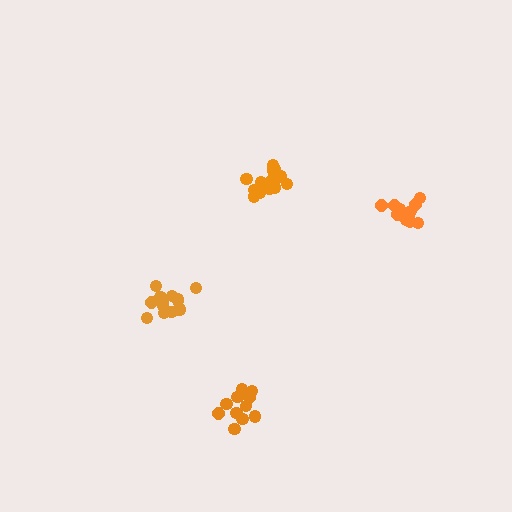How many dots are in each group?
Group 1: 12 dots, Group 2: 14 dots, Group 3: 16 dots, Group 4: 12 dots (54 total).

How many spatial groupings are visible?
There are 4 spatial groupings.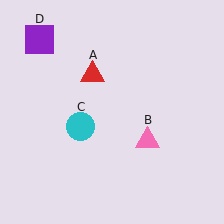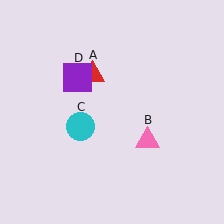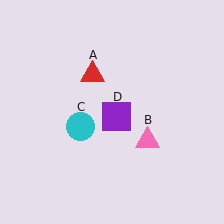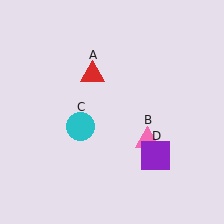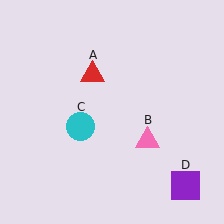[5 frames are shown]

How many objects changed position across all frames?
1 object changed position: purple square (object D).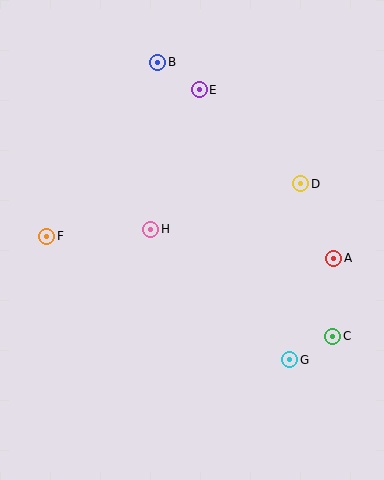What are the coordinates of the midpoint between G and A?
The midpoint between G and A is at (312, 309).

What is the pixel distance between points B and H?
The distance between B and H is 167 pixels.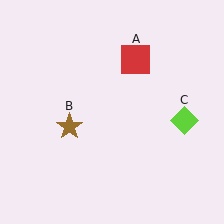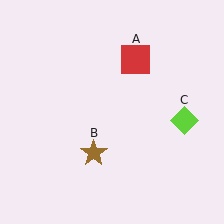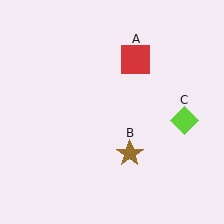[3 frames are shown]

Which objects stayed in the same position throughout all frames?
Red square (object A) and lime diamond (object C) remained stationary.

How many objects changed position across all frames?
1 object changed position: brown star (object B).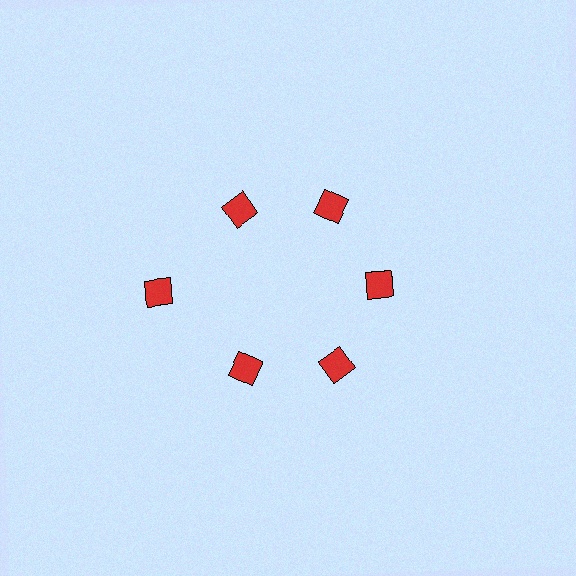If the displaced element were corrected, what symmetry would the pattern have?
It would have 6-fold rotational symmetry — the pattern would map onto itself every 60 degrees.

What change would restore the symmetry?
The symmetry would be restored by moving it inward, back onto the ring so that all 6 diamonds sit at equal angles and equal distance from the center.